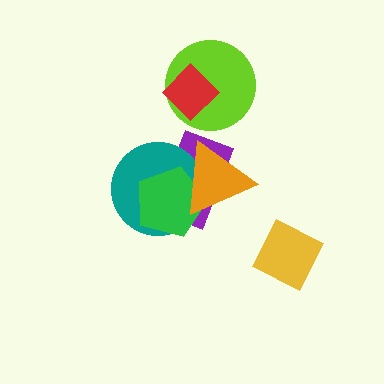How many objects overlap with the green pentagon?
3 objects overlap with the green pentagon.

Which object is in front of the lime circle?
The red diamond is in front of the lime circle.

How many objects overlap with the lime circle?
1 object overlaps with the lime circle.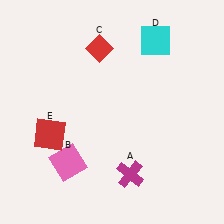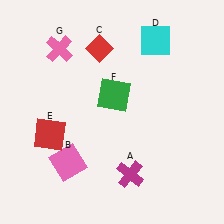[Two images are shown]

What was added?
A green square (F), a pink cross (G) were added in Image 2.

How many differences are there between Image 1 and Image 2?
There are 2 differences between the two images.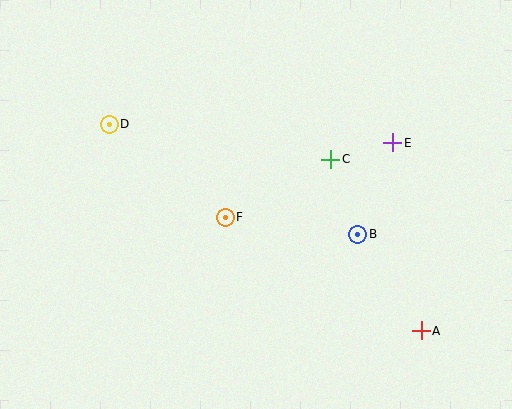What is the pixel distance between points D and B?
The distance between D and B is 272 pixels.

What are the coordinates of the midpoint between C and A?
The midpoint between C and A is at (376, 245).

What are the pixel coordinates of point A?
Point A is at (421, 331).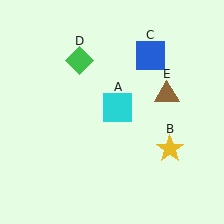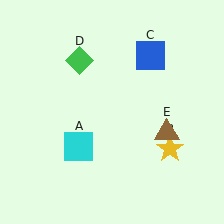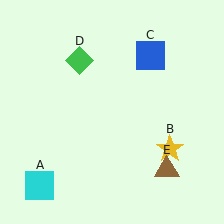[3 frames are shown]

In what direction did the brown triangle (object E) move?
The brown triangle (object E) moved down.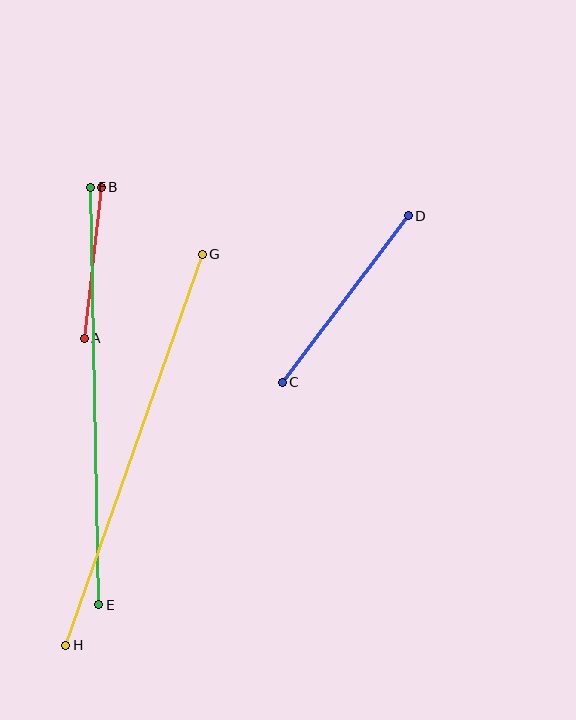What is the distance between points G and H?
The distance is approximately 414 pixels.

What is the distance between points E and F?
The distance is approximately 417 pixels.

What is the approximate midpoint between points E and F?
The midpoint is at approximately (95, 396) pixels.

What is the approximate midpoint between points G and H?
The midpoint is at approximately (134, 450) pixels.